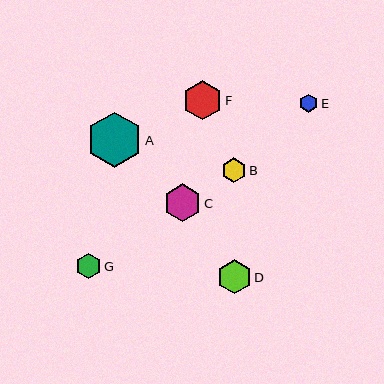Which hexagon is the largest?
Hexagon A is the largest with a size of approximately 55 pixels.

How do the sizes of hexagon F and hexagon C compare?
Hexagon F and hexagon C are approximately the same size.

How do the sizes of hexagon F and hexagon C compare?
Hexagon F and hexagon C are approximately the same size.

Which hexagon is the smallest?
Hexagon E is the smallest with a size of approximately 19 pixels.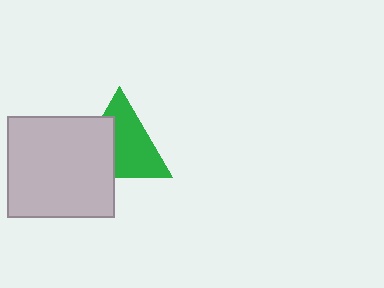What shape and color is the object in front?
The object in front is a light gray rectangle.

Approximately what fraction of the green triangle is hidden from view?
Roughly 39% of the green triangle is hidden behind the light gray rectangle.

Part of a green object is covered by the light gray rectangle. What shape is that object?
It is a triangle.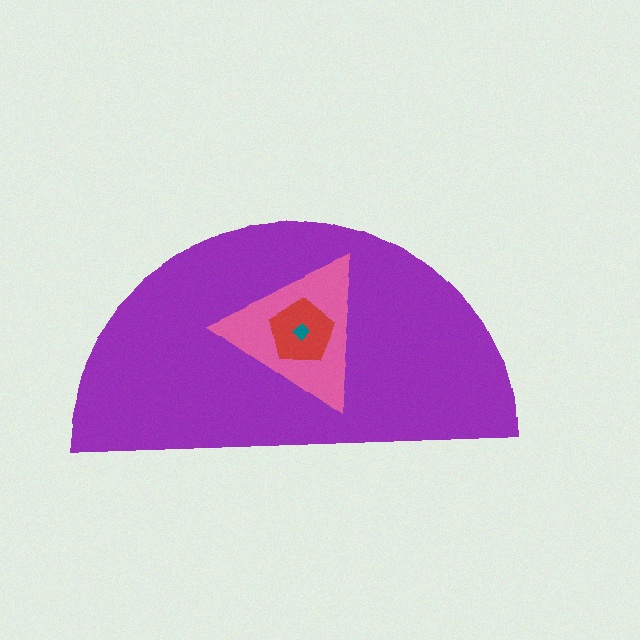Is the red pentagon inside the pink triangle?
Yes.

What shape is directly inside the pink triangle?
The red pentagon.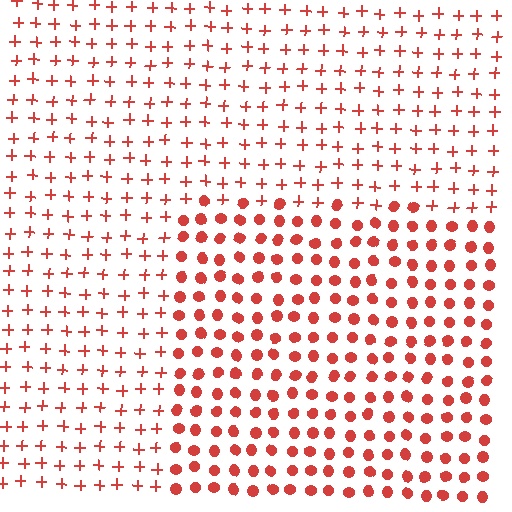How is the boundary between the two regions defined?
The boundary is defined by a change in element shape: circles inside vs. plus signs outside. All elements share the same color and spacing.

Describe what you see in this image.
The image is filled with small red elements arranged in a uniform grid. A rectangle-shaped region contains circles, while the surrounding area contains plus signs. The boundary is defined purely by the change in element shape.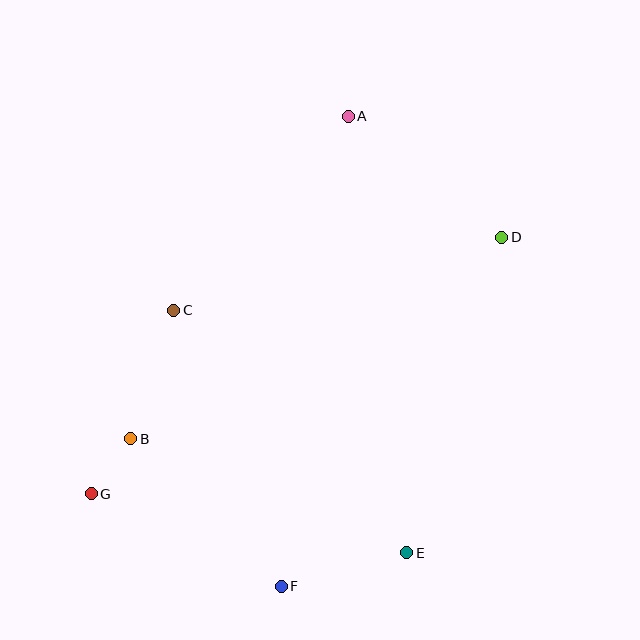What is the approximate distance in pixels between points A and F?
The distance between A and F is approximately 475 pixels.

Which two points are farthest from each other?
Points D and G are farthest from each other.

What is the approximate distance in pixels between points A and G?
The distance between A and G is approximately 457 pixels.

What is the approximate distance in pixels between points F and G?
The distance between F and G is approximately 211 pixels.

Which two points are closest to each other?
Points B and G are closest to each other.